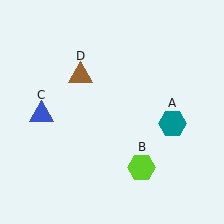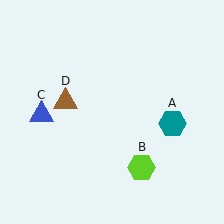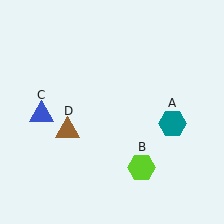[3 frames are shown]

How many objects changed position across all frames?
1 object changed position: brown triangle (object D).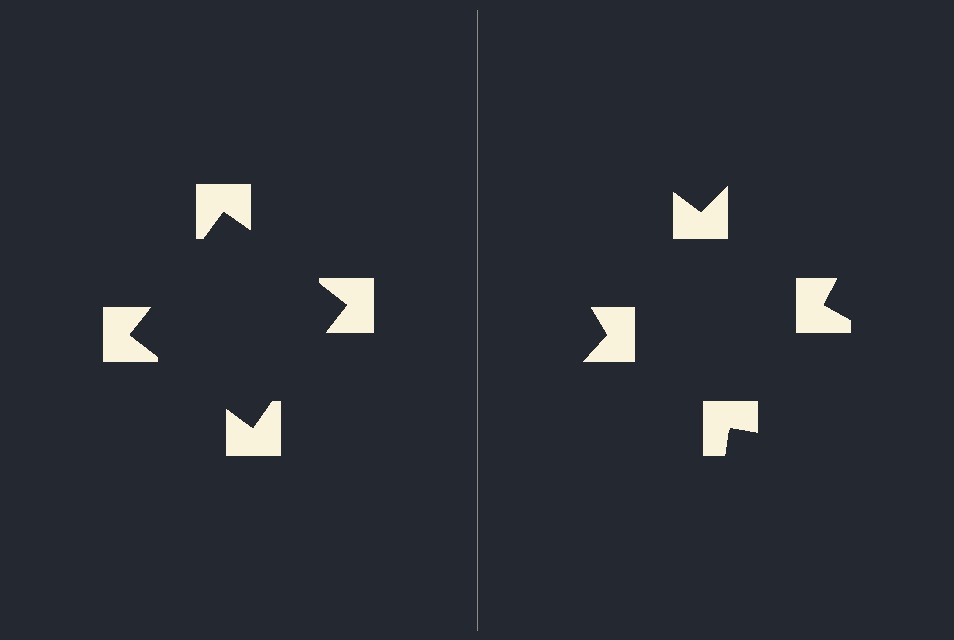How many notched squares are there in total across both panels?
8 — 4 on each side.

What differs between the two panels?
The notched squares are positioned identically on both sides; only the wedge orientations differ. On the left they align to a square; on the right they are misaligned.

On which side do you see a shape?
An illusory square appears on the left side. On the right side the wedge cuts are rotated, so no coherent shape forms.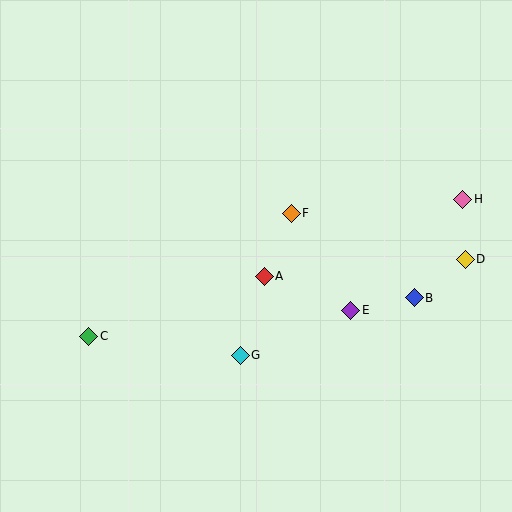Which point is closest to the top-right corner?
Point H is closest to the top-right corner.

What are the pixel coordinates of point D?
Point D is at (465, 259).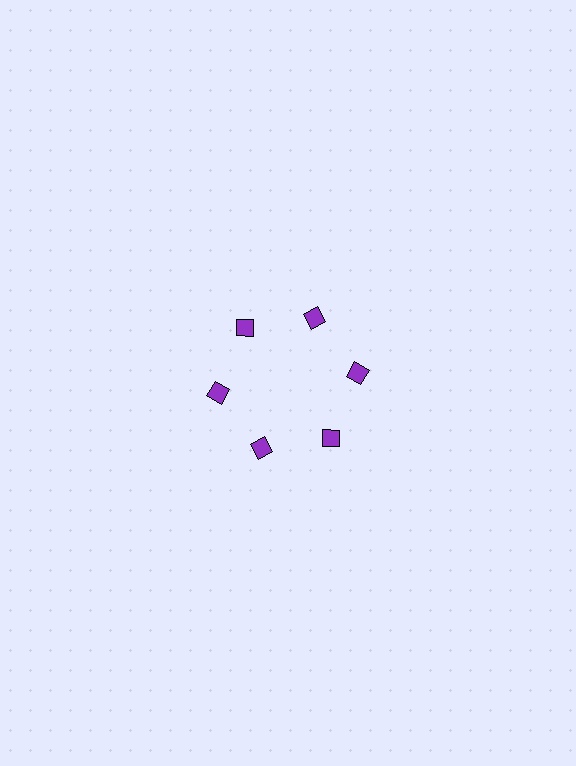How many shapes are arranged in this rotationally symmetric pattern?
There are 6 shapes, arranged in 6 groups of 1.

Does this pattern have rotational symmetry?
Yes, this pattern has 6-fold rotational symmetry. It looks the same after rotating 60 degrees around the center.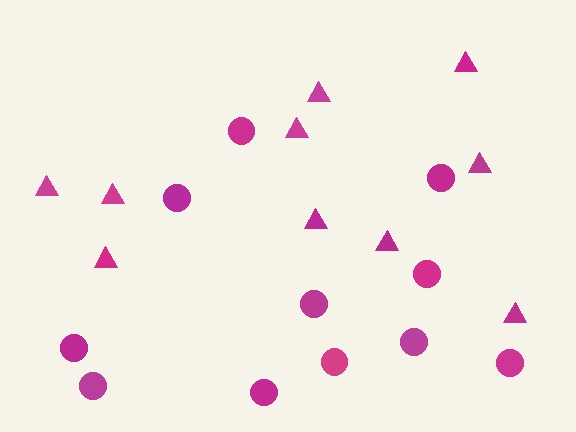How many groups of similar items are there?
There are 2 groups: one group of circles (11) and one group of triangles (10).